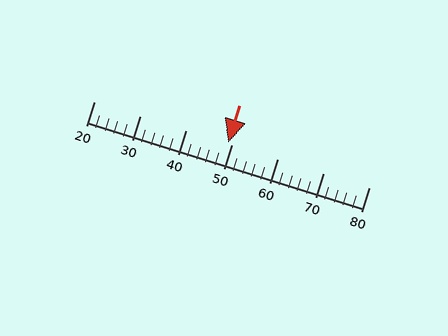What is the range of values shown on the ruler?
The ruler shows values from 20 to 80.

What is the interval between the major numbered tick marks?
The major tick marks are spaced 10 units apart.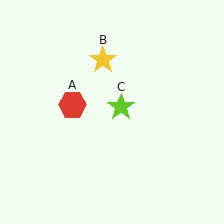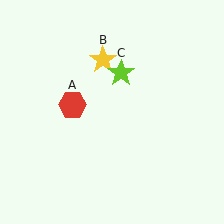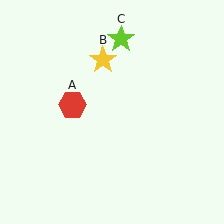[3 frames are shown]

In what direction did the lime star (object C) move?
The lime star (object C) moved up.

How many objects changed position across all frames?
1 object changed position: lime star (object C).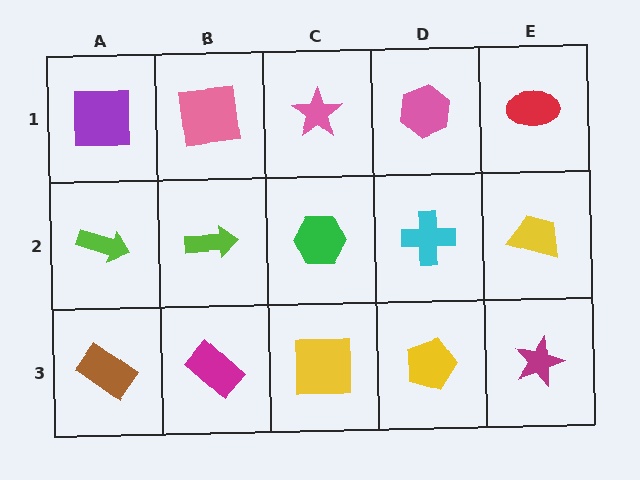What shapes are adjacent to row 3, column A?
A lime arrow (row 2, column A), a magenta rectangle (row 3, column B).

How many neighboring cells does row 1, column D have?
3.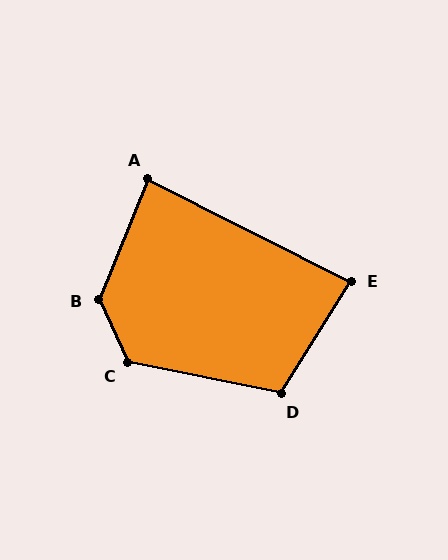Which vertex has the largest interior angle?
B, at approximately 133 degrees.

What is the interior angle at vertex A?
Approximately 85 degrees (approximately right).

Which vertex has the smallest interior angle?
E, at approximately 85 degrees.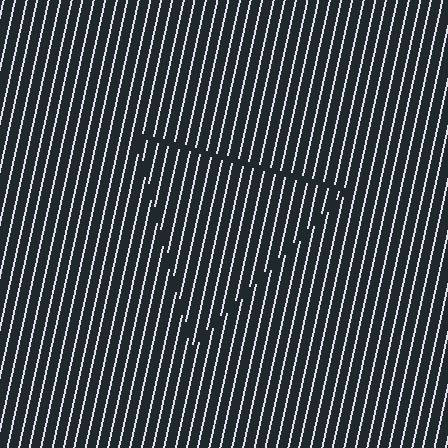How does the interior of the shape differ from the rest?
The interior of the shape contains the same grating, shifted by half a period — the contour is defined by the phase discontinuity where line-ends from the inner and outer gratings abut.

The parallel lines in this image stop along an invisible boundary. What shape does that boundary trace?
An illusory triangle. The interior of the shape contains the same grating, shifted by half a period — the contour is defined by the phase discontinuity where line-ends from the inner and outer gratings abut.